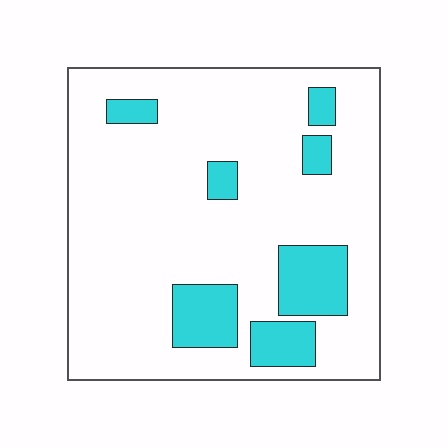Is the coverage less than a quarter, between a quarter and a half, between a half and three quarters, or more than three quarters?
Less than a quarter.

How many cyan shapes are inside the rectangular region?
7.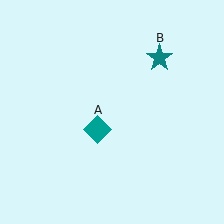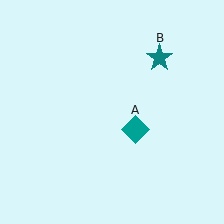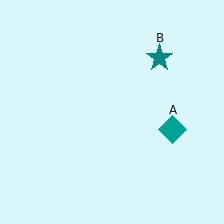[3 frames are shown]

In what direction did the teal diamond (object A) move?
The teal diamond (object A) moved right.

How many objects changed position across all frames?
1 object changed position: teal diamond (object A).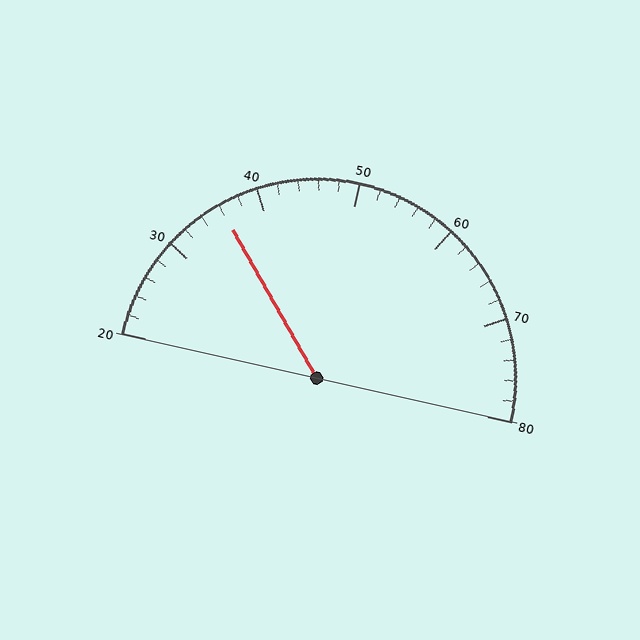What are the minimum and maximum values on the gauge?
The gauge ranges from 20 to 80.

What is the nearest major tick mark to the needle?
The nearest major tick mark is 40.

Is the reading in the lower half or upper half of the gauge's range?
The reading is in the lower half of the range (20 to 80).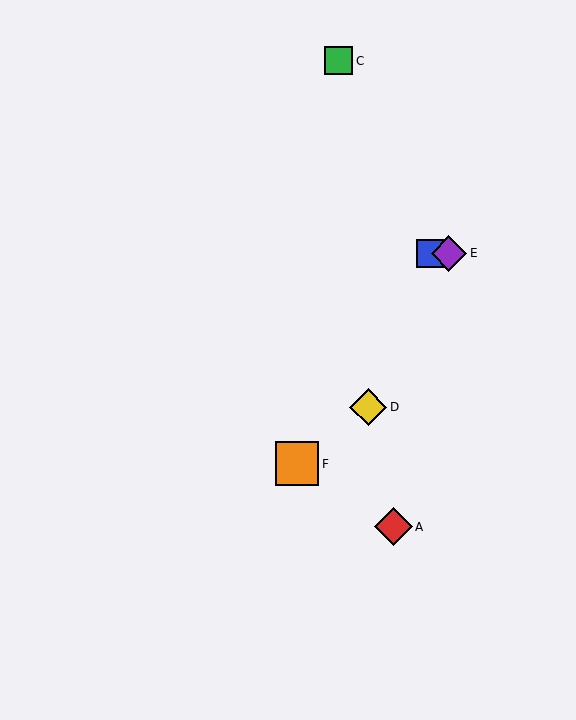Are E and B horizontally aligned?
Yes, both are at y≈253.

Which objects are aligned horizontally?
Objects B, E are aligned horizontally.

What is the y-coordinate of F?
Object F is at y≈464.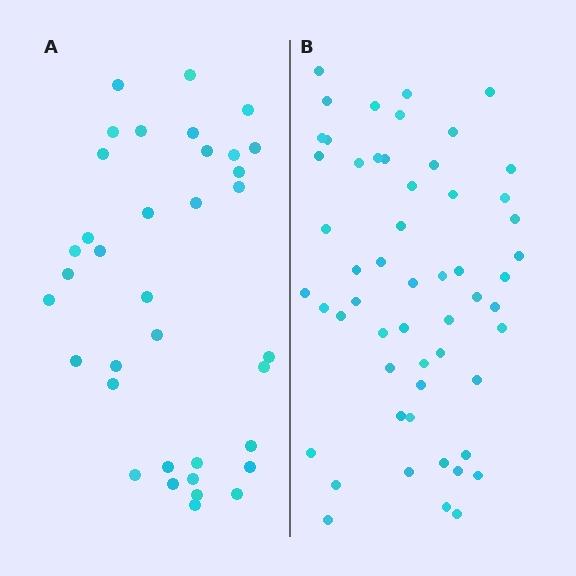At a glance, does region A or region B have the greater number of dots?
Region B (the right region) has more dots.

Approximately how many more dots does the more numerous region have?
Region B has approximately 20 more dots than region A.